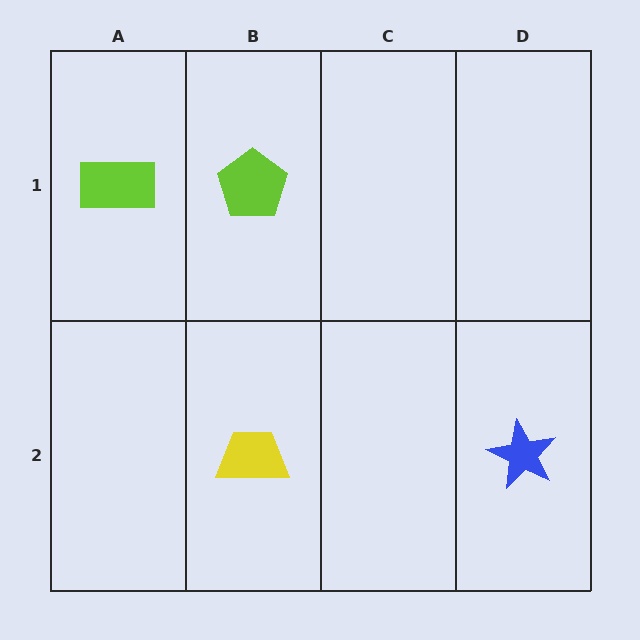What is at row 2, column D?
A blue star.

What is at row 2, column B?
A yellow trapezoid.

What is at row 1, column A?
A lime rectangle.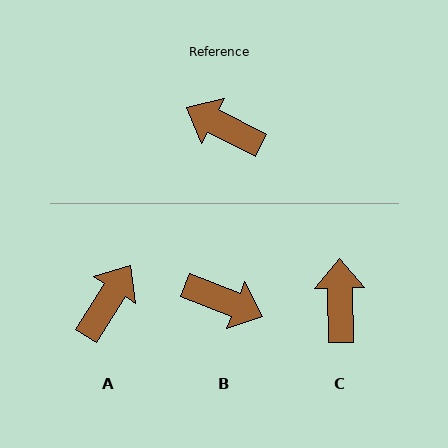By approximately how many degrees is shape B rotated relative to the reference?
Approximately 175 degrees clockwise.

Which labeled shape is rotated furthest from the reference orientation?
B, about 175 degrees away.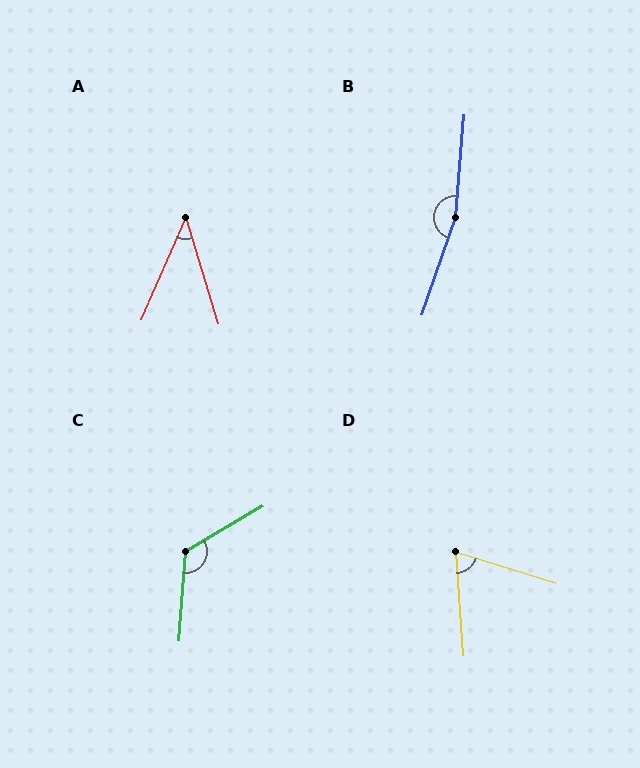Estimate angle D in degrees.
Approximately 69 degrees.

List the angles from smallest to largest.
A (40°), D (69°), C (125°), B (166°).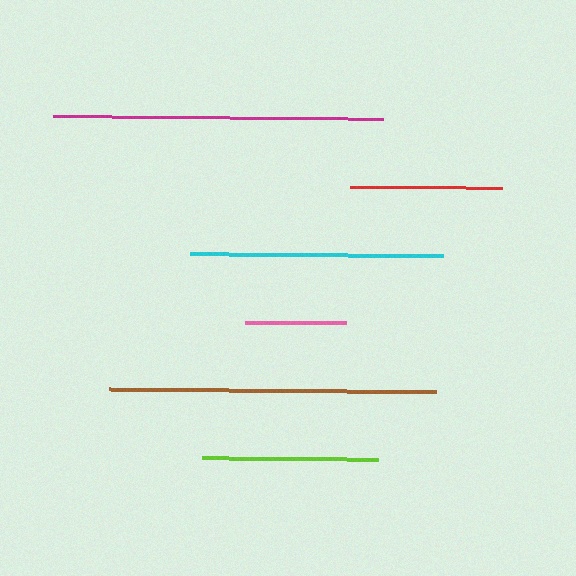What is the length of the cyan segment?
The cyan segment is approximately 252 pixels long.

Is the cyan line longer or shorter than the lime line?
The cyan line is longer than the lime line.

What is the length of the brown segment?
The brown segment is approximately 327 pixels long.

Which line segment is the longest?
The magenta line is the longest at approximately 330 pixels.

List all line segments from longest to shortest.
From longest to shortest: magenta, brown, cyan, lime, red, pink.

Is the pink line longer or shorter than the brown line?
The brown line is longer than the pink line.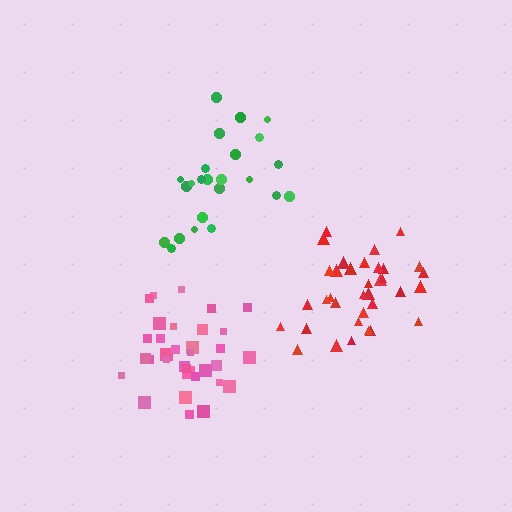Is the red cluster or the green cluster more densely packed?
Red.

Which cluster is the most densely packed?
Pink.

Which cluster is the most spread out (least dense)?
Green.